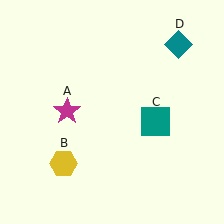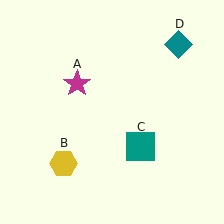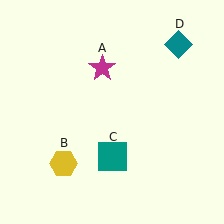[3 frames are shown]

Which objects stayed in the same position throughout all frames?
Yellow hexagon (object B) and teal diamond (object D) remained stationary.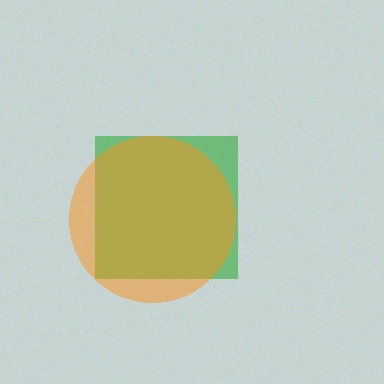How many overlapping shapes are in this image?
There are 2 overlapping shapes in the image.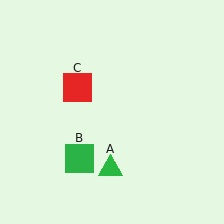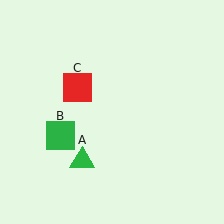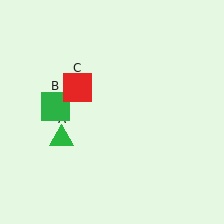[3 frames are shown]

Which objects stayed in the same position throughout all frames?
Red square (object C) remained stationary.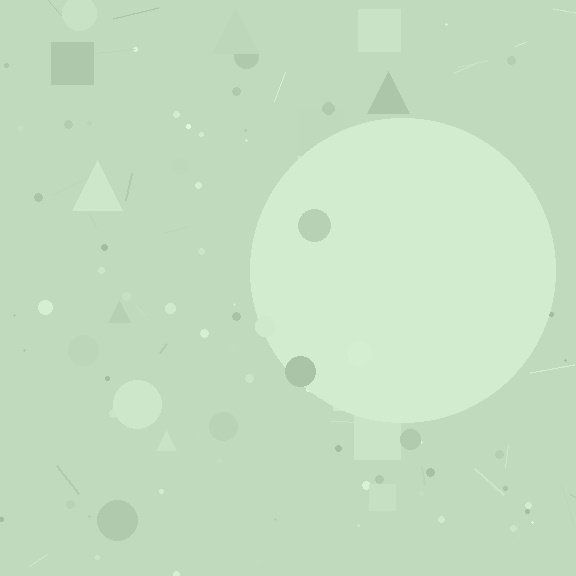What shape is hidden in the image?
A circle is hidden in the image.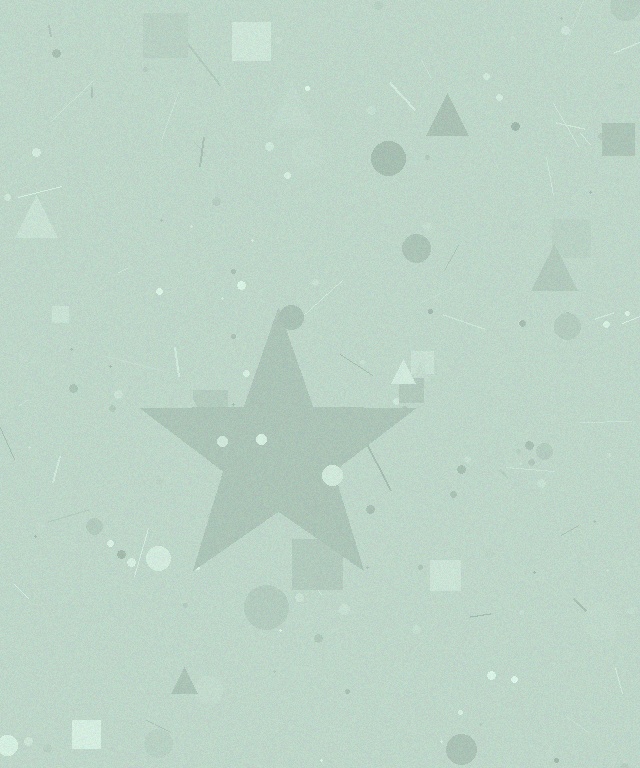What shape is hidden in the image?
A star is hidden in the image.